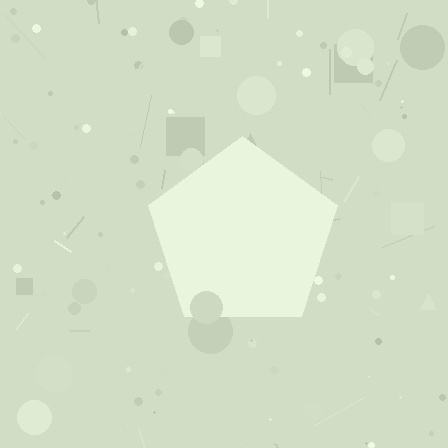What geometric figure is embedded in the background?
A pentagon is embedded in the background.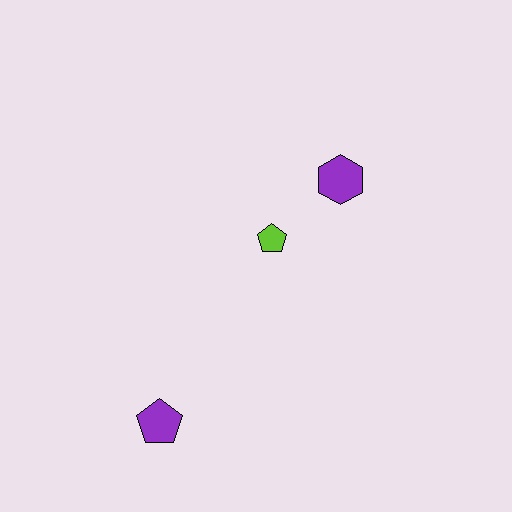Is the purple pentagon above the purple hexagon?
No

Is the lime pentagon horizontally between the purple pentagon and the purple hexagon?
Yes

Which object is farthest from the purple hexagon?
The purple pentagon is farthest from the purple hexagon.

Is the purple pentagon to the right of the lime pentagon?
No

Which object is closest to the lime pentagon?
The purple hexagon is closest to the lime pentagon.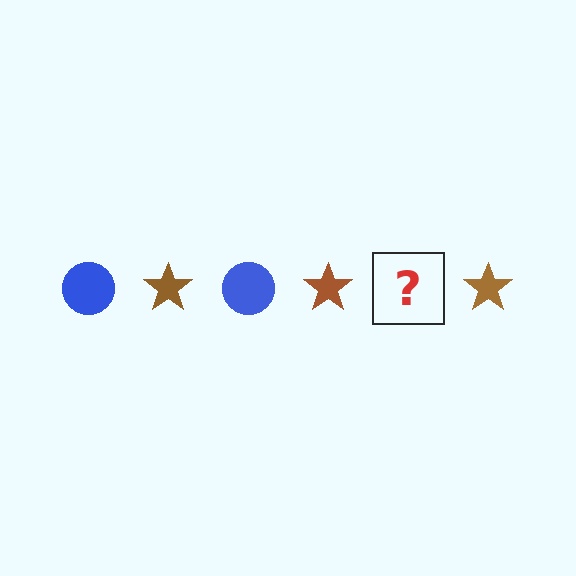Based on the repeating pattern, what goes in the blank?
The blank should be a blue circle.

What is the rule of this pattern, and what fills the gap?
The rule is that the pattern alternates between blue circle and brown star. The gap should be filled with a blue circle.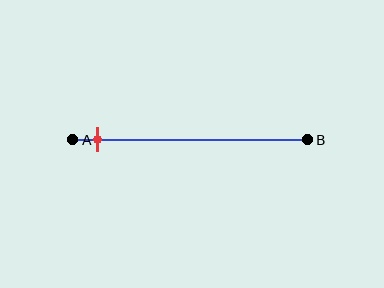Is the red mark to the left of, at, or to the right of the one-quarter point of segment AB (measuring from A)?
The red mark is to the left of the one-quarter point of segment AB.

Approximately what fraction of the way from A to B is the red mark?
The red mark is approximately 10% of the way from A to B.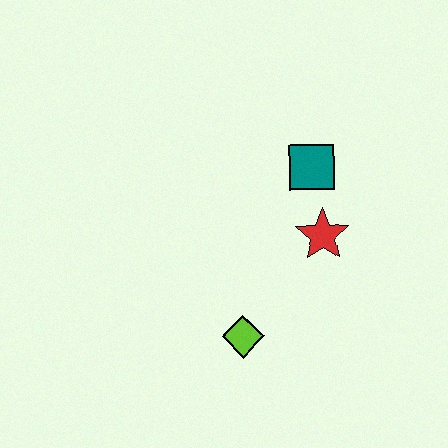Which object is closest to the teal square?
The red star is closest to the teal square.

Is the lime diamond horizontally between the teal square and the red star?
No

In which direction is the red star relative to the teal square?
The red star is below the teal square.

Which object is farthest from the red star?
The lime diamond is farthest from the red star.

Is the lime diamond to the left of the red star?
Yes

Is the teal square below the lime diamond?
No